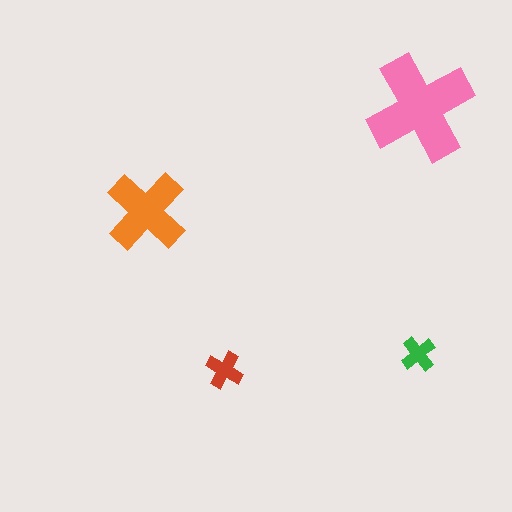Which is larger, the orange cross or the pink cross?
The pink one.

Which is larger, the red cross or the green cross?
The red one.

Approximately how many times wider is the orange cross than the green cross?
About 2.5 times wider.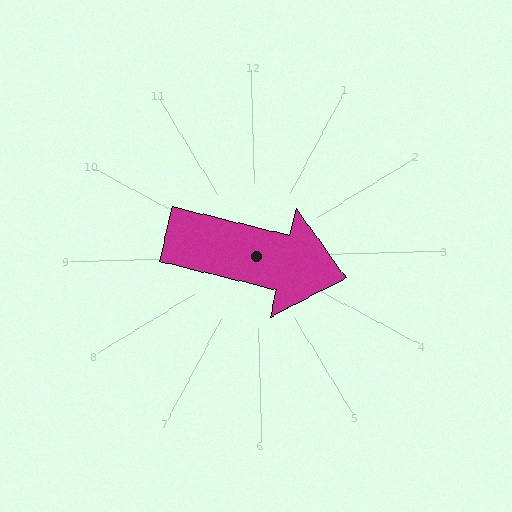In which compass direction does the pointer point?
East.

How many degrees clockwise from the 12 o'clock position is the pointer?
Approximately 105 degrees.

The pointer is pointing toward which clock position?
Roughly 4 o'clock.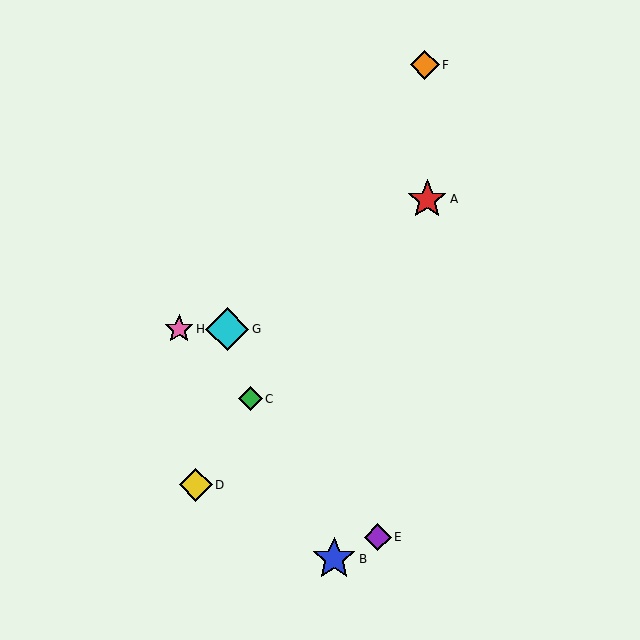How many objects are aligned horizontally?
2 objects (G, H) are aligned horizontally.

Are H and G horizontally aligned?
Yes, both are at y≈329.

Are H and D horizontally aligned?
No, H is at y≈329 and D is at y≈485.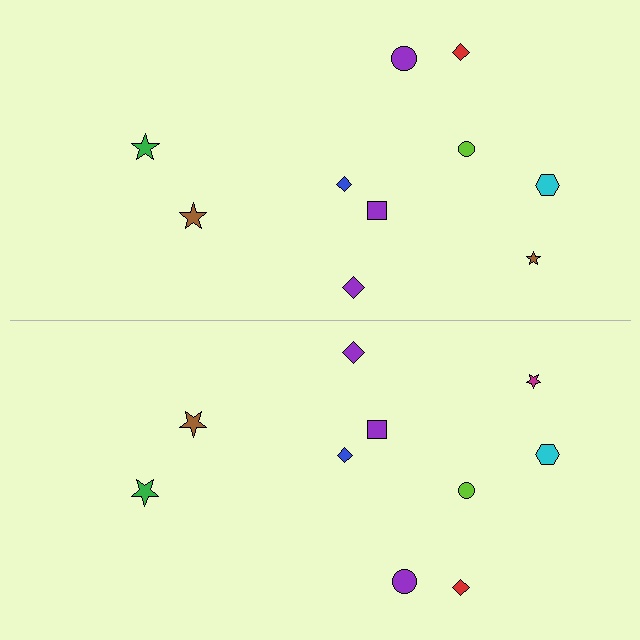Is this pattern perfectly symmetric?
No, the pattern is not perfectly symmetric. The magenta star on the bottom side breaks the symmetry — its mirror counterpart is brown.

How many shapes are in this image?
There are 20 shapes in this image.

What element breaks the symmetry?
The magenta star on the bottom side breaks the symmetry — its mirror counterpart is brown.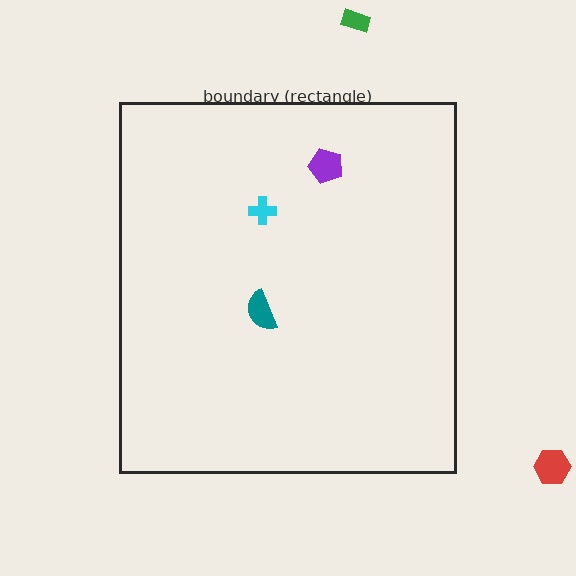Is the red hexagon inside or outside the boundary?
Outside.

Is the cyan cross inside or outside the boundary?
Inside.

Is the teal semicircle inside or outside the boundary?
Inside.